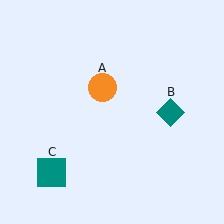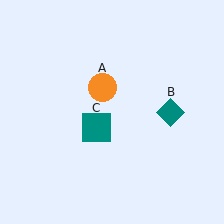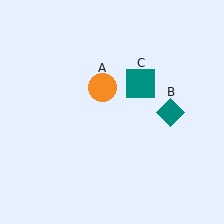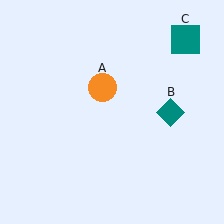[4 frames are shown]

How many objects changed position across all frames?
1 object changed position: teal square (object C).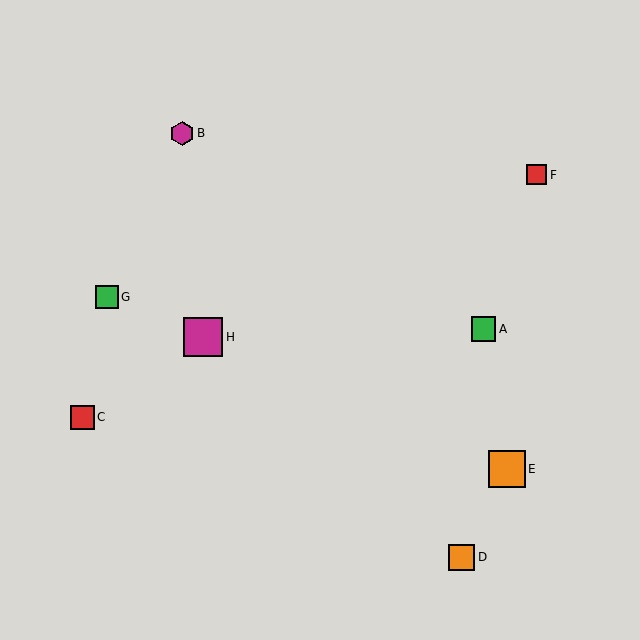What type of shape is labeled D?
Shape D is an orange square.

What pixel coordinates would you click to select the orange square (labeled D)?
Click at (462, 557) to select the orange square D.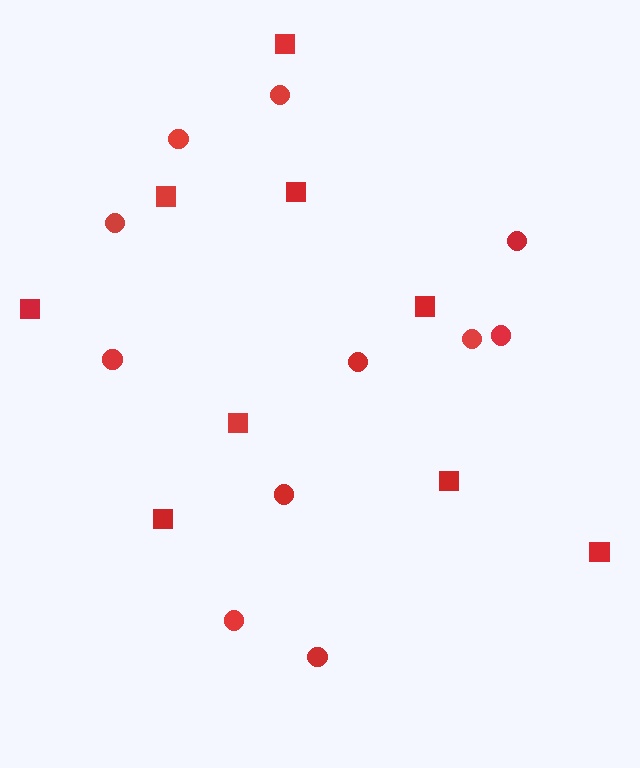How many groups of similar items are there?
There are 2 groups: one group of circles (11) and one group of squares (9).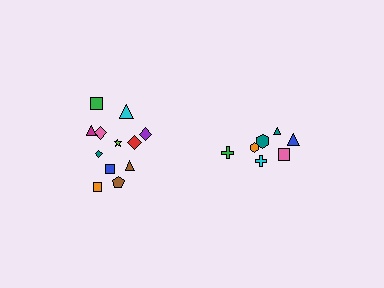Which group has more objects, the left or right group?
The left group.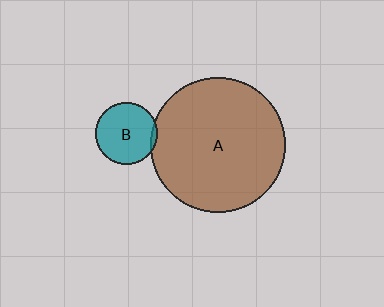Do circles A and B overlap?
Yes.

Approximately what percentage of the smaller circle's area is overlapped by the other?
Approximately 5%.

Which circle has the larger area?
Circle A (brown).